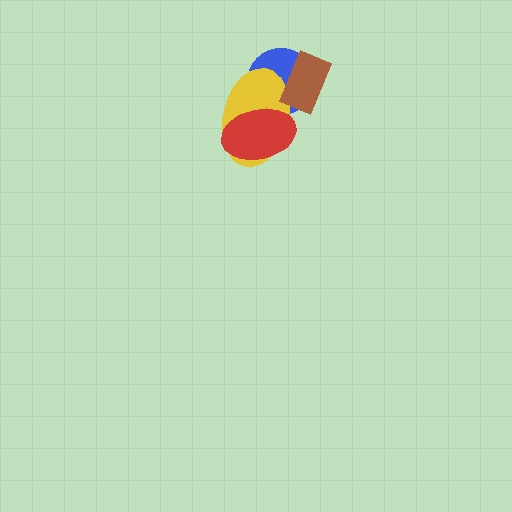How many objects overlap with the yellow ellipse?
3 objects overlap with the yellow ellipse.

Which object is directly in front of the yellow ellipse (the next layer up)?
The brown rectangle is directly in front of the yellow ellipse.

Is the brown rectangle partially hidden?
No, no other shape covers it.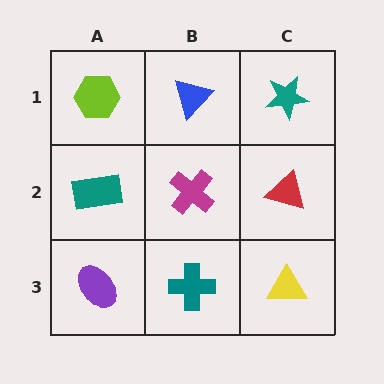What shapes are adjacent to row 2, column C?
A teal star (row 1, column C), a yellow triangle (row 3, column C), a magenta cross (row 2, column B).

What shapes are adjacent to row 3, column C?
A red triangle (row 2, column C), a teal cross (row 3, column B).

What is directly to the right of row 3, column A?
A teal cross.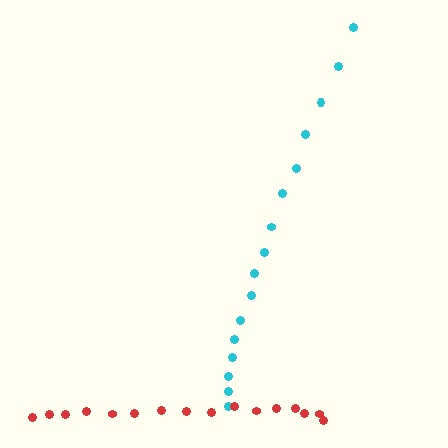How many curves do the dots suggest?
There are 2 distinct paths.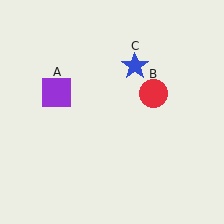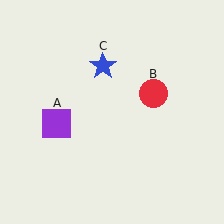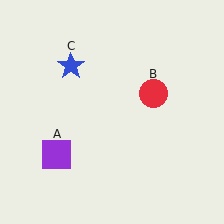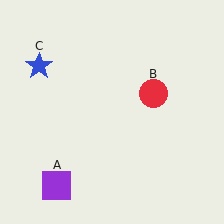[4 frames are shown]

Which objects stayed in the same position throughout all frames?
Red circle (object B) remained stationary.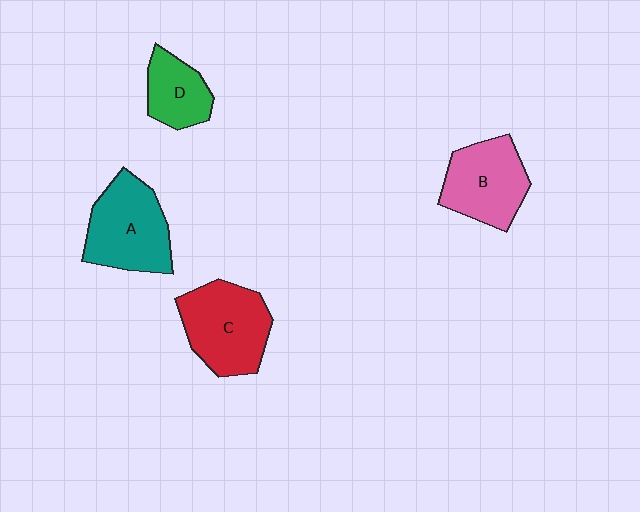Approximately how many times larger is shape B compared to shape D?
Approximately 1.5 times.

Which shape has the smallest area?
Shape D (green).